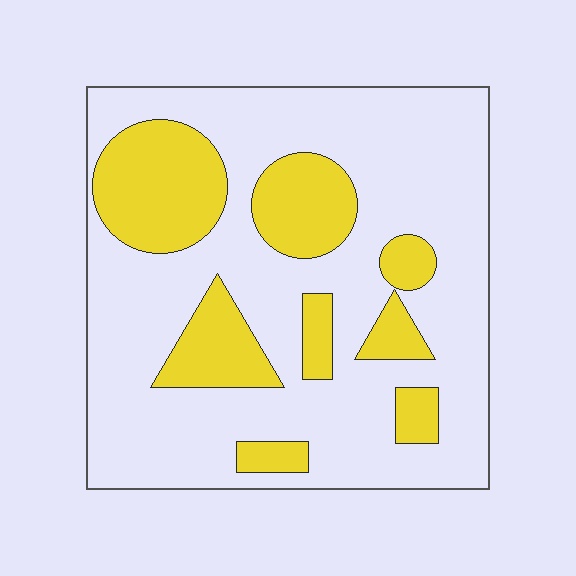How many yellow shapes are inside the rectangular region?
8.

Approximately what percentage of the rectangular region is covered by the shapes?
Approximately 25%.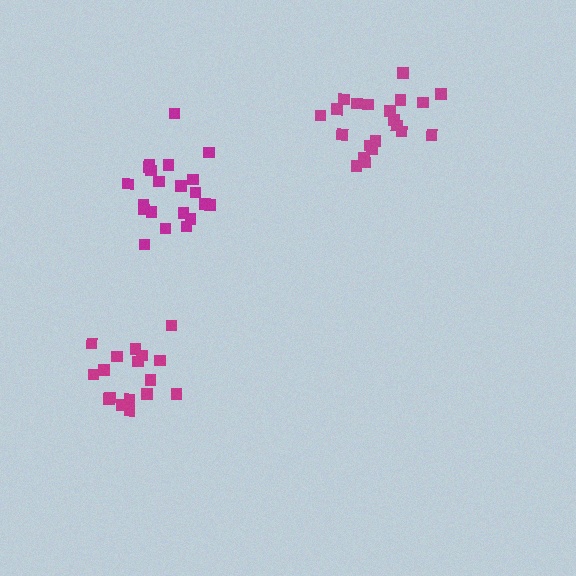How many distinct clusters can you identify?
There are 3 distinct clusters.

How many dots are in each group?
Group 1: 17 dots, Group 2: 21 dots, Group 3: 21 dots (59 total).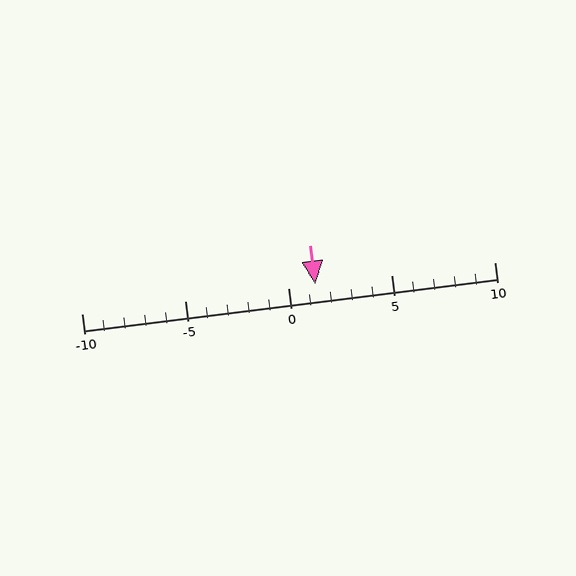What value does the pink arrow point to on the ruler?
The pink arrow points to approximately 1.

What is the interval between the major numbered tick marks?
The major tick marks are spaced 5 units apart.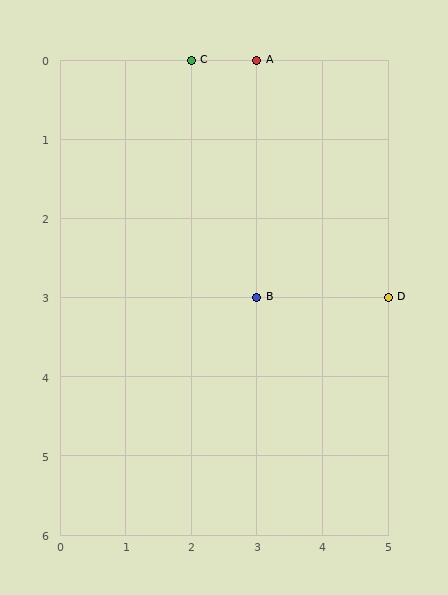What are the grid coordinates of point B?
Point B is at grid coordinates (3, 3).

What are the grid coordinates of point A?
Point A is at grid coordinates (3, 0).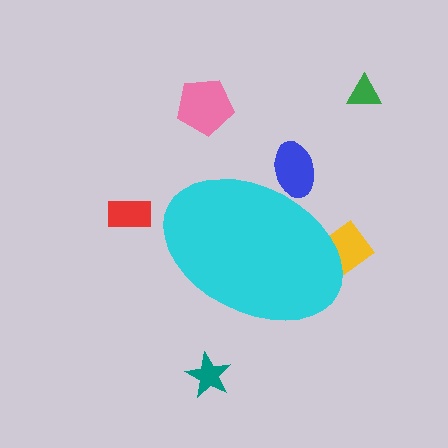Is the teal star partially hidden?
No, the teal star is fully visible.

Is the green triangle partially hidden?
No, the green triangle is fully visible.